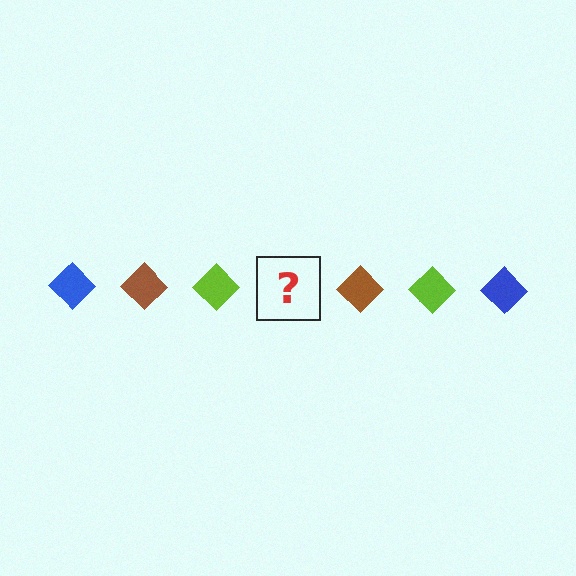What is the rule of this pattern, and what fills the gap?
The rule is that the pattern cycles through blue, brown, lime diamonds. The gap should be filled with a blue diamond.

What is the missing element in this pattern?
The missing element is a blue diamond.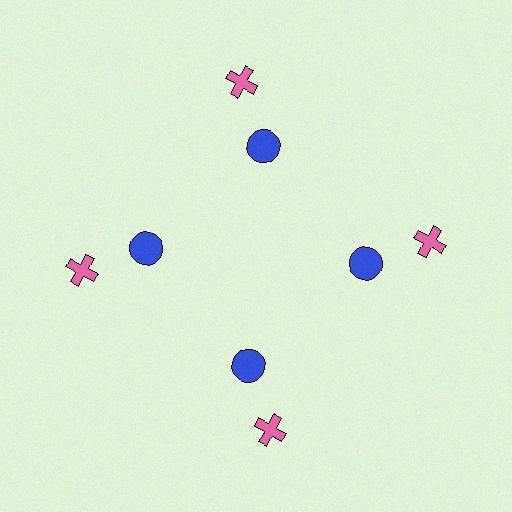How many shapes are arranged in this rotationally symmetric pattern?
There are 8 shapes, arranged in 4 groups of 2.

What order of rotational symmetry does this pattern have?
This pattern has 4-fold rotational symmetry.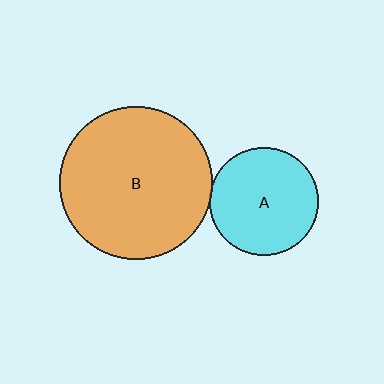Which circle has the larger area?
Circle B (orange).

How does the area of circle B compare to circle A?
Approximately 2.0 times.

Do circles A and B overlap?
Yes.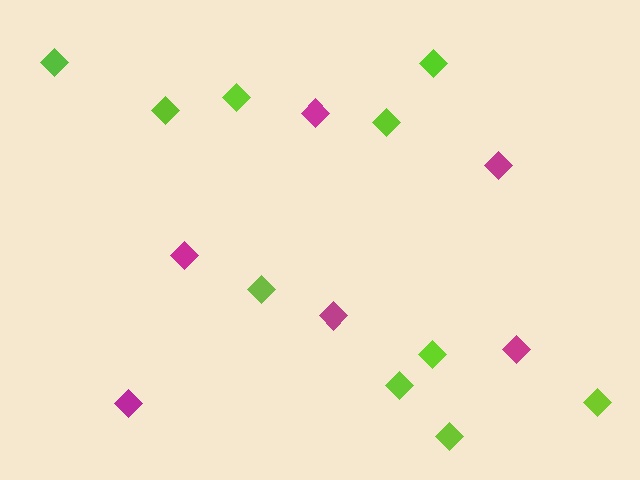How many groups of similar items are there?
There are 2 groups: one group of lime diamonds (10) and one group of magenta diamonds (6).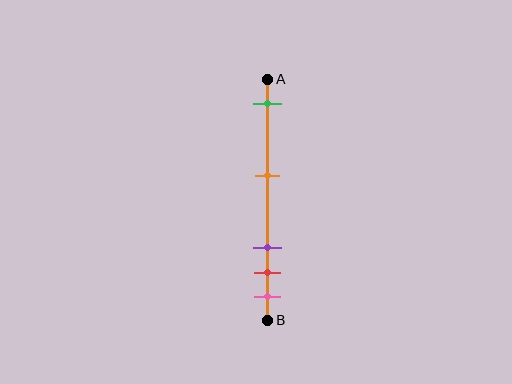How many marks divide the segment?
There are 5 marks dividing the segment.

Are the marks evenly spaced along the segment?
No, the marks are not evenly spaced.